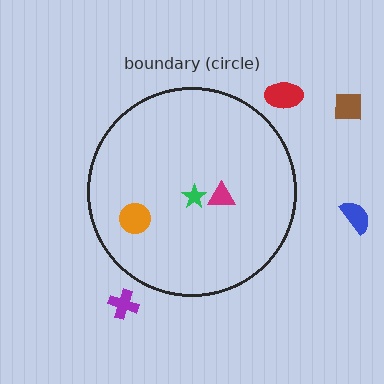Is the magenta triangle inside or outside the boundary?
Inside.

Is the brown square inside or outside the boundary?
Outside.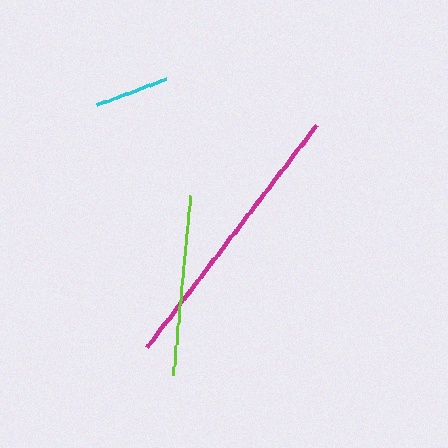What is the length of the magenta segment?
The magenta segment is approximately 279 pixels long.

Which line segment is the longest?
The magenta line is the longest at approximately 279 pixels.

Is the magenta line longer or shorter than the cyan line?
The magenta line is longer than the cyan line.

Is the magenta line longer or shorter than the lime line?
The magenta line is longer than the lime line.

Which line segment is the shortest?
The cyan line is the shortest at approximately 74 pixels.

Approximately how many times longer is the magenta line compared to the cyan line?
The magenta line is approximately 3.8 times the length of the cyan line.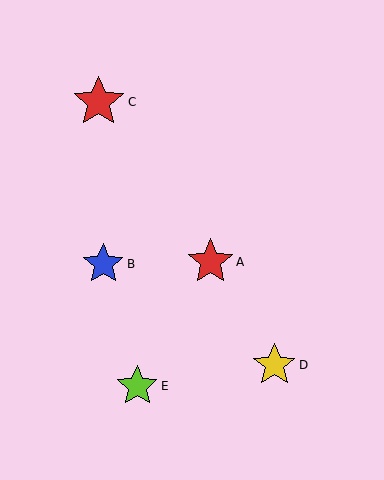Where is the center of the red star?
The center of the red star is at (211, 262).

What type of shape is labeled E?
Shape E is a lime star.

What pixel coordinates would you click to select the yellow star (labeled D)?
Click at (274, 365) to select the yellow star D.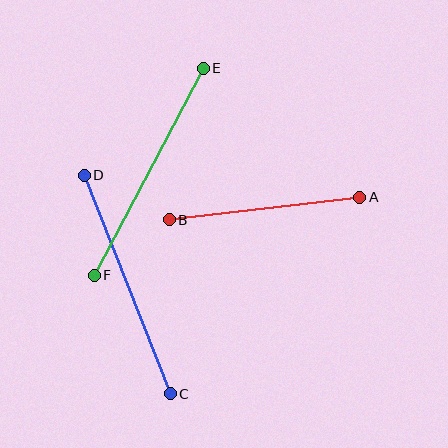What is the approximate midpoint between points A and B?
The midpoint is at approximately (264, 208) pixels.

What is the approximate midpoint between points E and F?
The midpoint is at approximately (149, 172) pixels.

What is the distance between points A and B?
The distance is approximately 192 pixels.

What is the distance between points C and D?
The distance is approximately 235 pixels.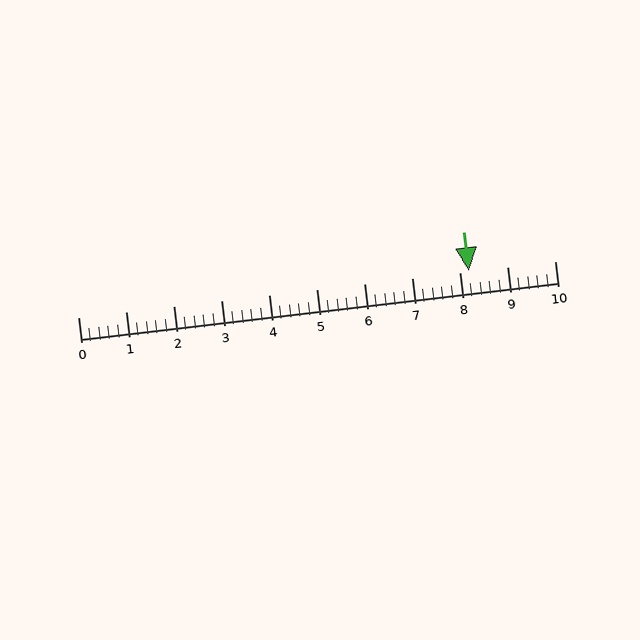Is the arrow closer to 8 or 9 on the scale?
The arrow is closer to 8.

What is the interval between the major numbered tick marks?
The major tick marks are spaced 1 units apart.